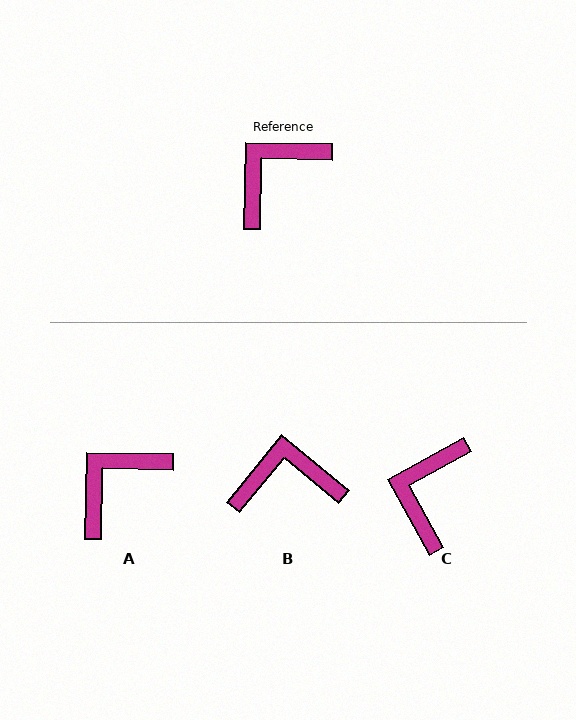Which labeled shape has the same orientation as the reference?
A.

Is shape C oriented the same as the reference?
No, it is off by about 30 degrees.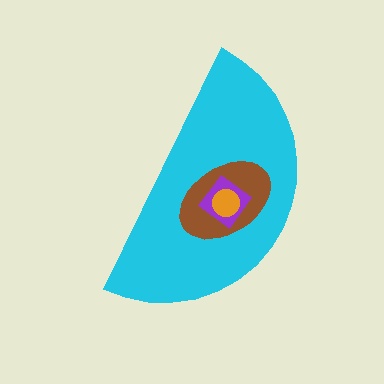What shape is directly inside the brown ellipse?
The purple diamond.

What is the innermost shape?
The orange circle.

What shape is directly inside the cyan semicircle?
The brown ellipse.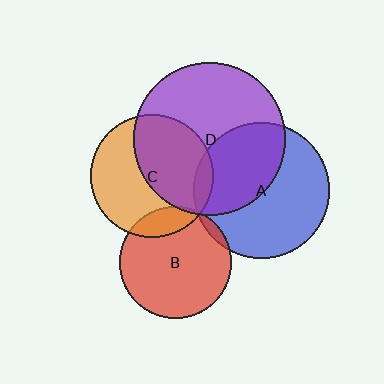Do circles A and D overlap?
Yes.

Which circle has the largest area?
Circle D (purple).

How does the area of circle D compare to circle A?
Approximately 1.3 times.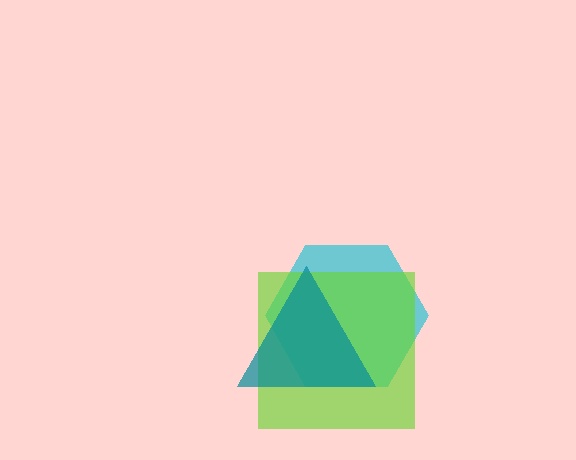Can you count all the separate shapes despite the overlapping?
Yes, there are 3 separate shapes.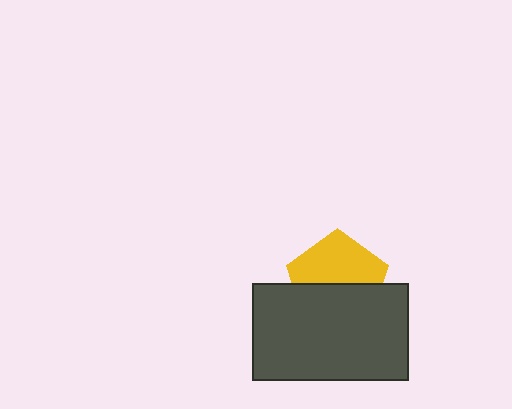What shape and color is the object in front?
The object in front is a dark gray rectangle.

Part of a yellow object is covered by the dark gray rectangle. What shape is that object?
It is a pentagon.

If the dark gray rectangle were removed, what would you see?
You would see the complete yellow pentagon.